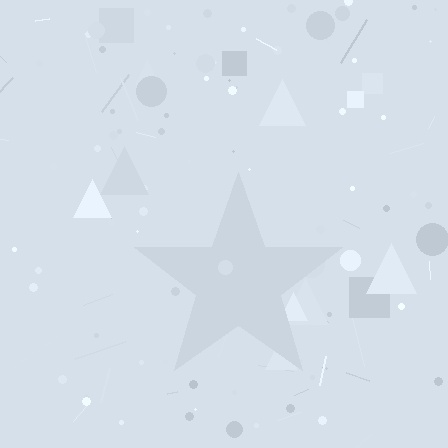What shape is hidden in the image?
A star is hidden in the image.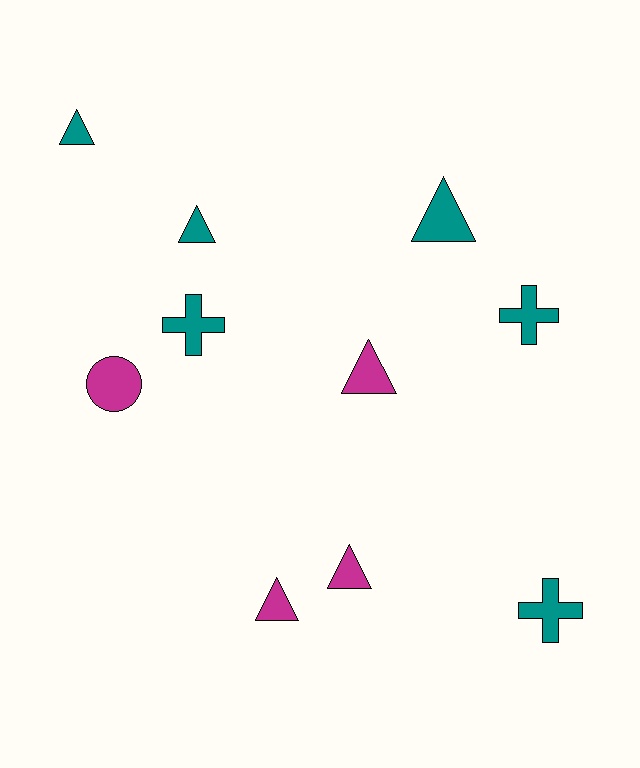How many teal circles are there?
There are no teal circles.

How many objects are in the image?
There are 10 objects.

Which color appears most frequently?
Teal, with 6 objects.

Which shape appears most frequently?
Triangle, with 6 objects.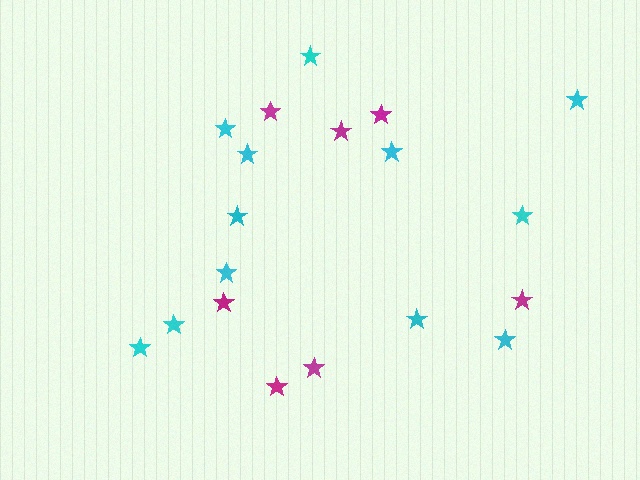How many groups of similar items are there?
There are 2 groups: one group of magenta stars (7) and one group of cyan stars (12).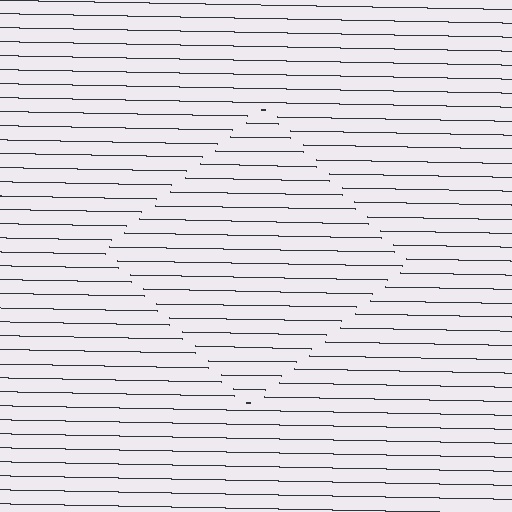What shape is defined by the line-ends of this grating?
An illusory square. The interior of the shape contains the same grating, shifted by half a period — the contour is defined by the phase discontinuity where line-ends from the inner and outer gratings abut.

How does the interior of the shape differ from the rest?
The interior of the shape contains the same grating, shifted by half a period — the contour is defined by the phase discontinuity where line-ends from the inner and outer gratings abut.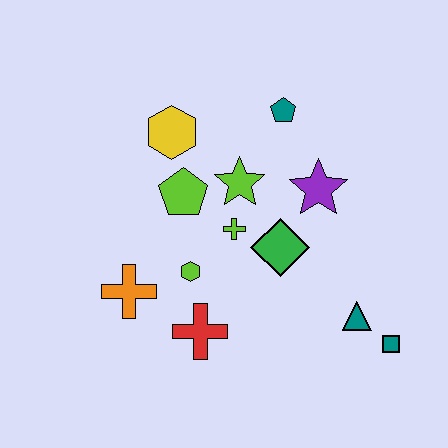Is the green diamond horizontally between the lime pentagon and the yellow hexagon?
No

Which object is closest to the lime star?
The lime cross is closest to the lime star.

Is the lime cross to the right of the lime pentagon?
Yes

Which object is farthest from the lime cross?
The teal square is farthest from the lime cross.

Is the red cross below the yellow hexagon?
Yes